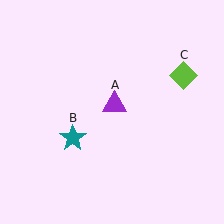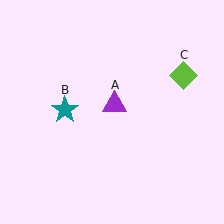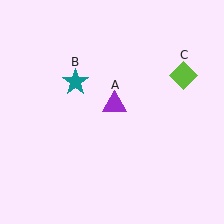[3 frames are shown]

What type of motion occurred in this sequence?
The teal star (object B) rotated clockwise around the center of the scene.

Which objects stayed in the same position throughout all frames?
Purple triangle (object A) and lime diamond (object C) remained stationary.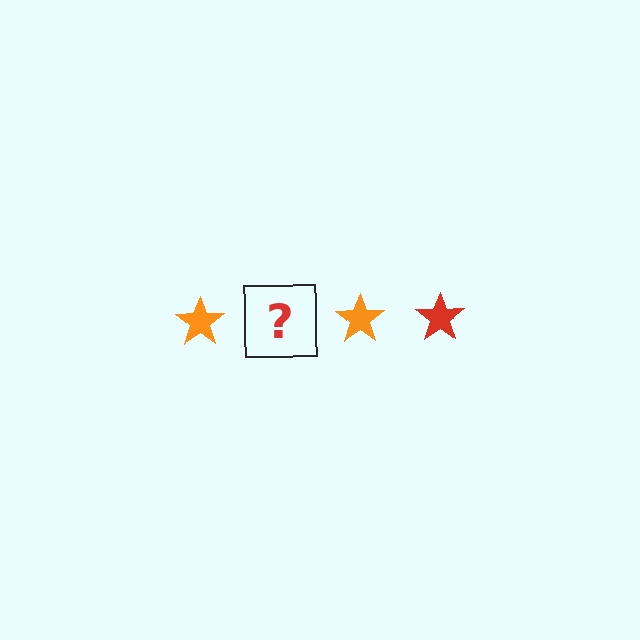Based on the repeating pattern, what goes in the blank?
The blank should be a red star.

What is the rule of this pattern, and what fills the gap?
The rule is that the pattern cycles through orange, red stars. The gap should be filled with a red star.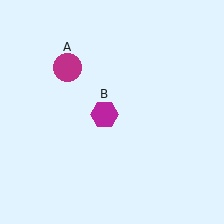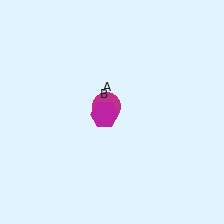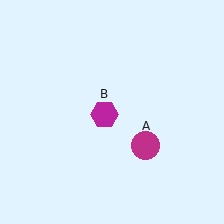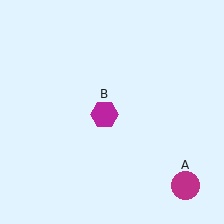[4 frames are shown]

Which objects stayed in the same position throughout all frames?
Magenta hexagon (object B) remained stationary.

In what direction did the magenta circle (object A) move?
The magenta circle (object A) moved down and to the right.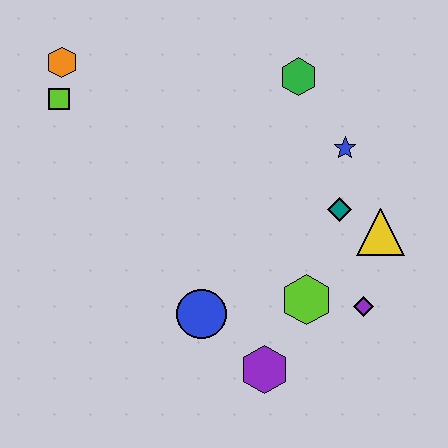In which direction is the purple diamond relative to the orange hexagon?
The purple diamond is to the right of the orange hexagon.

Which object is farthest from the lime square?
The purple diamond is farthest from the lime square.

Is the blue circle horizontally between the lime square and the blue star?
Yes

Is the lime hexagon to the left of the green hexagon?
No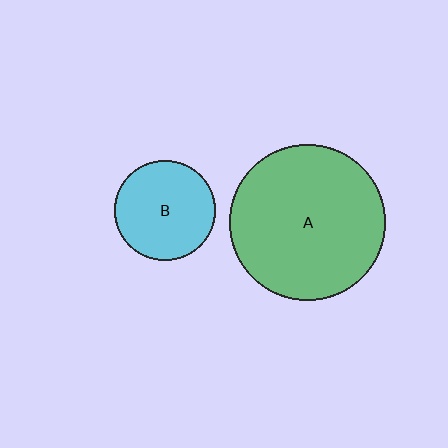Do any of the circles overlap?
No, none of the circles overlap.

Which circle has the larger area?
Circle A (green).